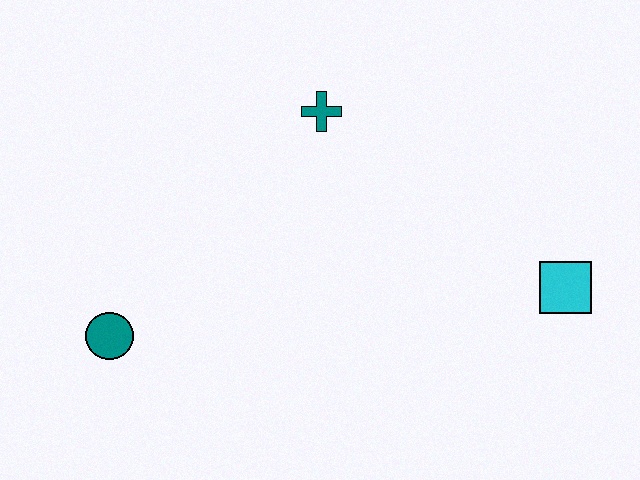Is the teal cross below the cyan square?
No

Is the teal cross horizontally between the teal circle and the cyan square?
Yes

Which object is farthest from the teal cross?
The teal circle is farthest from the teal cross.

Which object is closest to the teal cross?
The cyan square is closest to the teal cross.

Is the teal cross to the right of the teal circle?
Yes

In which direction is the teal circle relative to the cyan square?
The teal circle is to the left of the cyan square.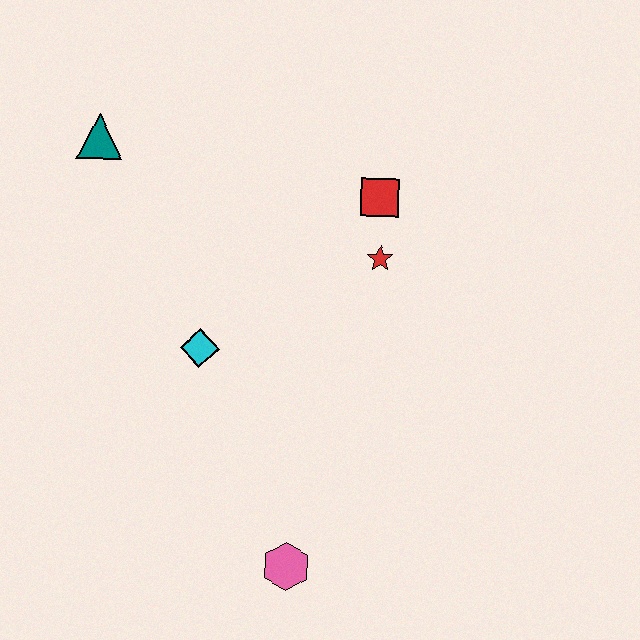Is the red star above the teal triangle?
No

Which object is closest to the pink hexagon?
The cyan diamond is closest to the pink hexagon.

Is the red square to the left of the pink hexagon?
No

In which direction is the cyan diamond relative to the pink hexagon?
The cyan diamond is above the pink hexagon.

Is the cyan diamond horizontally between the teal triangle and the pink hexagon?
Yes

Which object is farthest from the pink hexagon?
The teal triangle is farthest from the pink hexagon.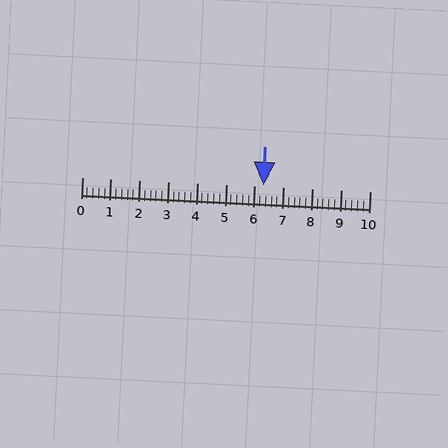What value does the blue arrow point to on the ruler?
The blue arrow points to approximately 6.3.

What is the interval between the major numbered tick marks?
The major tick marks are spaced 1 units apart.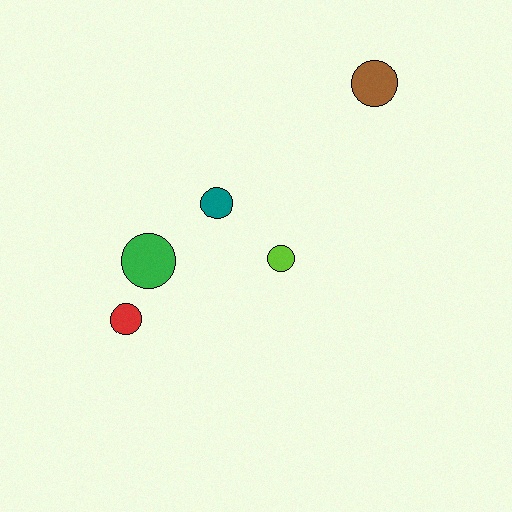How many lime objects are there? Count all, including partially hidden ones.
There is 1 lime object.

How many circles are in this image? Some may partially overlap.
There are 5 circles.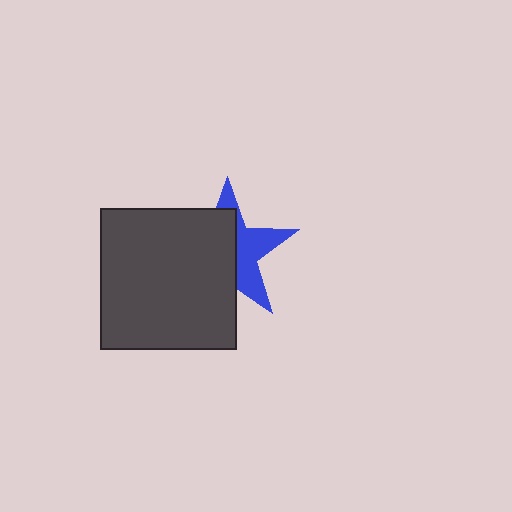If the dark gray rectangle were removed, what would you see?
You would see the complete blue star.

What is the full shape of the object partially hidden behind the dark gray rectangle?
The partially hidden object is a blue star.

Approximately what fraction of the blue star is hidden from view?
Roughly 59% of the blue star is hidden behind the dark gray rectangle.